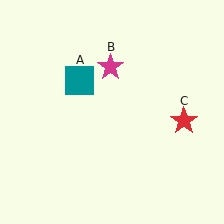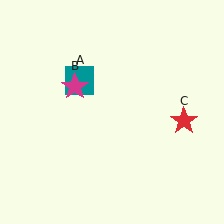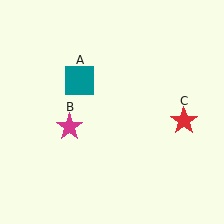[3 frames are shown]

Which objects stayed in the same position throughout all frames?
Teal square (object A) and red star (object C) remained stationary.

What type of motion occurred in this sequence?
The magenta star (object B) rotated counterclockwise around the center of the scene.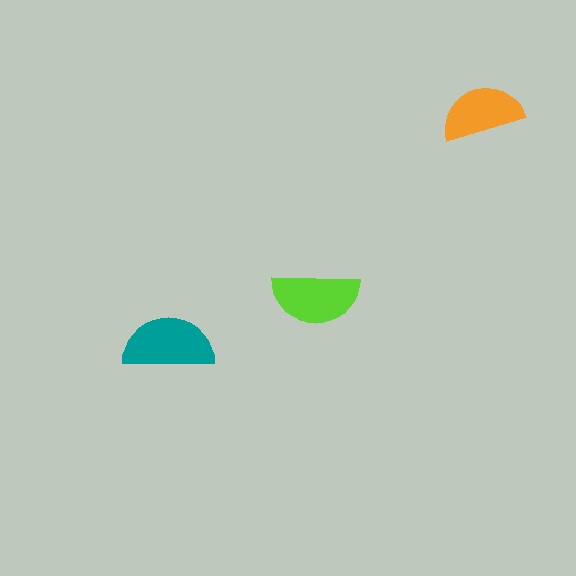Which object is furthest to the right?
The orange semicircle is rightmost.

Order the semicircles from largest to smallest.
the teal one, the lime one, the orange one.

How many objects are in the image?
There are 3 objects in the image.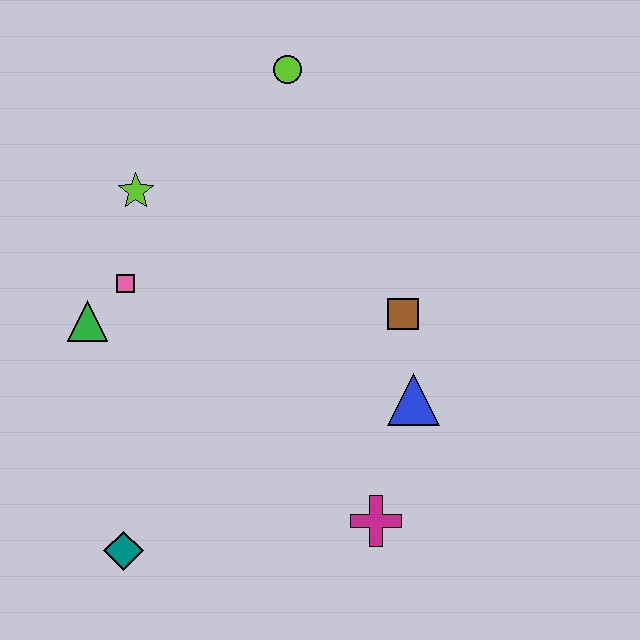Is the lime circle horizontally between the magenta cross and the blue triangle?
No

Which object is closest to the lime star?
The pink square is closest to the lime star.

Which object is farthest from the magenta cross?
The lime circle is farthest from the magenta cross.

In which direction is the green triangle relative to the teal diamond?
The green triangle is above the teal diamond.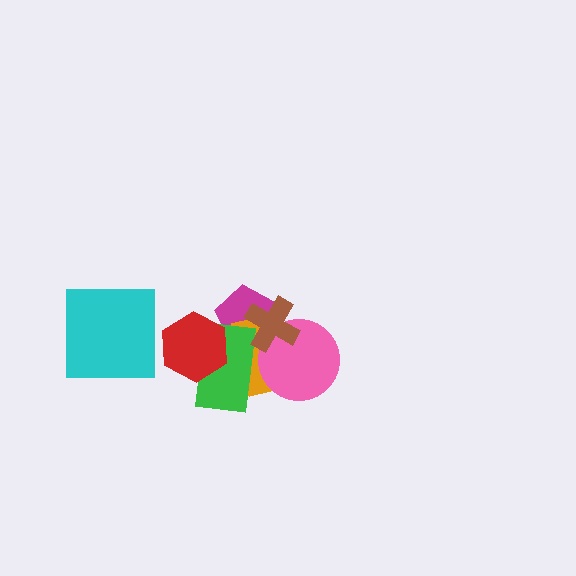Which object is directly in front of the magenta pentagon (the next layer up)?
The orange hexagon is directly in front of the magenta pentagon.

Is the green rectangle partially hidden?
Yes, it is partially covered by another shape.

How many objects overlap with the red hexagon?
3 objects overlap with the red hexagon.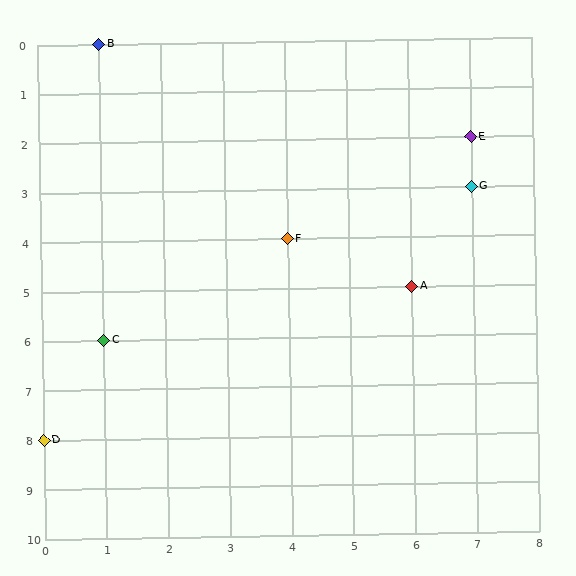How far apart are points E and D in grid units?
Points E and D are 7 columns and 6 rows apart (about 9.2 grid units diagonally).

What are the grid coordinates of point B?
Point B is at grid coordinates (1, 0).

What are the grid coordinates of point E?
Point E is at grid coordinates (7, 2).